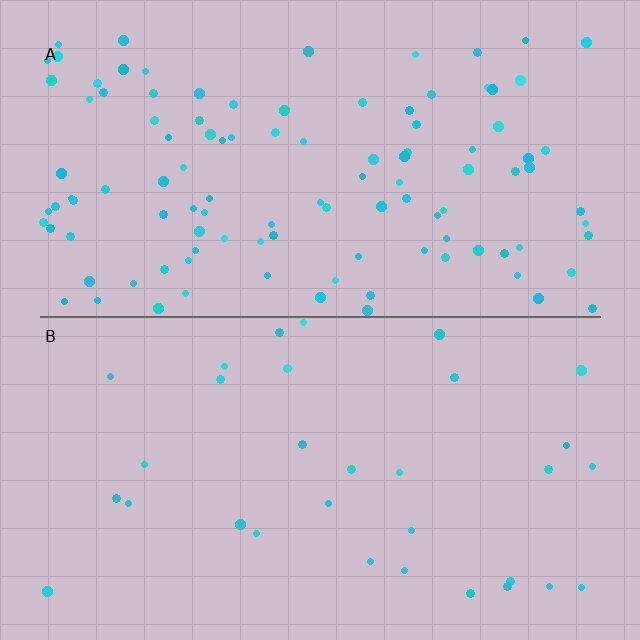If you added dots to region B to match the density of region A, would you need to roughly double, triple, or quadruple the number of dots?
Approximately triple.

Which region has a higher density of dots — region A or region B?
A (the top).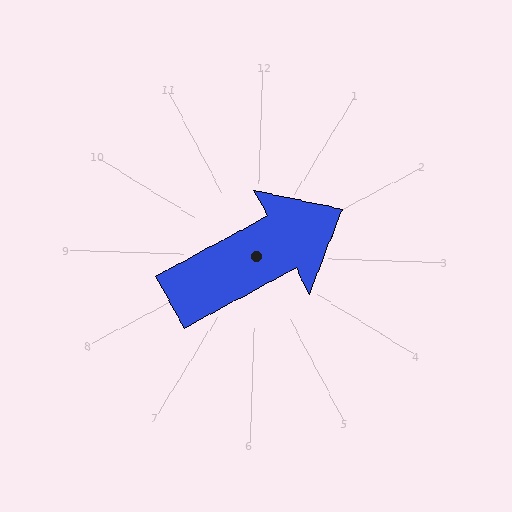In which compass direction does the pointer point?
Northeast.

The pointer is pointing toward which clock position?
Roughly 2 o'clock.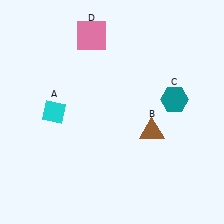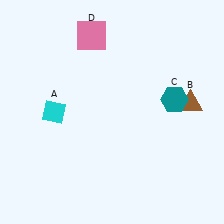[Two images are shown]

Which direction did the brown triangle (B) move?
The brown triangle (B) moved right.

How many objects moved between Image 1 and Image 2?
1 object moved between the two images.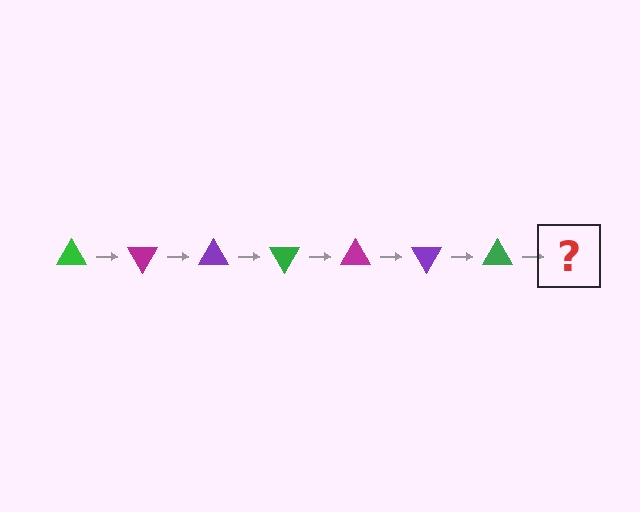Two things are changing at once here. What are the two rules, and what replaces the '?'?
The two rules are that it rotates 60 degrees each step and the color cycles through green, magenta, and purple. The '?' should be a magenta triangle, rotated 420 degrees from the start.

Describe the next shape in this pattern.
It should be a magenta triangle, rotated 420 degrees from the start.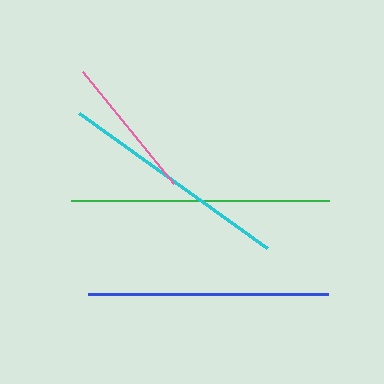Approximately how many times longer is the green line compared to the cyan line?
The green line is approximately 1.1 times the length of the cyan line.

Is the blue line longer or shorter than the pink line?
The blue line is longer than the pink line.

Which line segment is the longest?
The green line is the longest at approximately 258 pixels.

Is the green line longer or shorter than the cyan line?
The green line is longer than the cyan line.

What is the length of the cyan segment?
The cyan segment is approximately 232 pixels long.